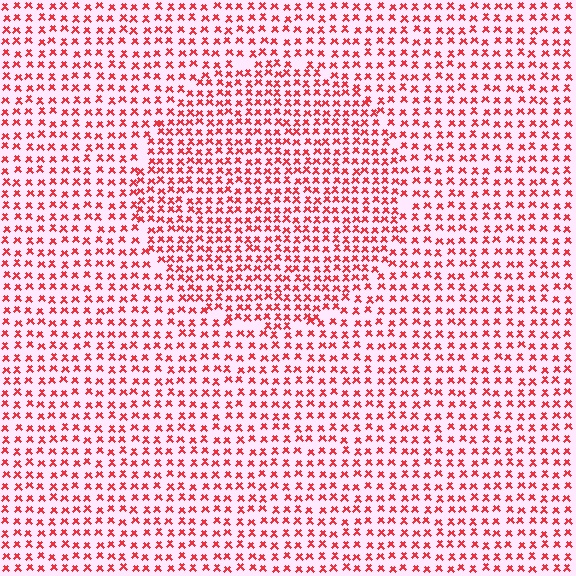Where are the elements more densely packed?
The elements are more densely packed inside the circle boundary.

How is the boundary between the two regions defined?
The boundary is defined by a change in element density (approximately 1.4x ratio). All elements are the same color, size, and shape.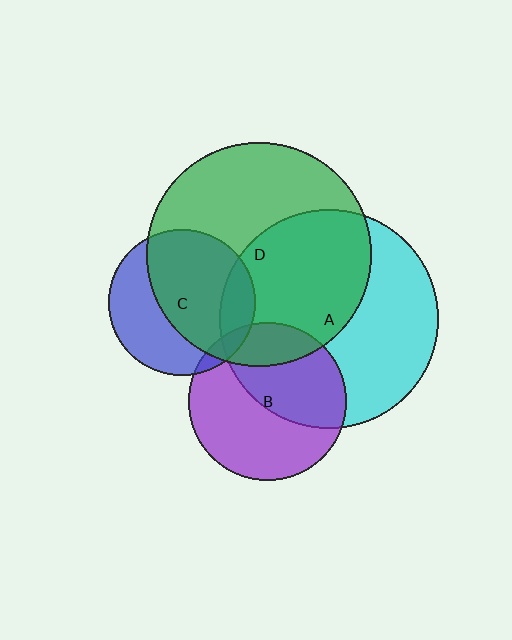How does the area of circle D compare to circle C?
Approximately 2.4 times.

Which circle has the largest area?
Circle D (green).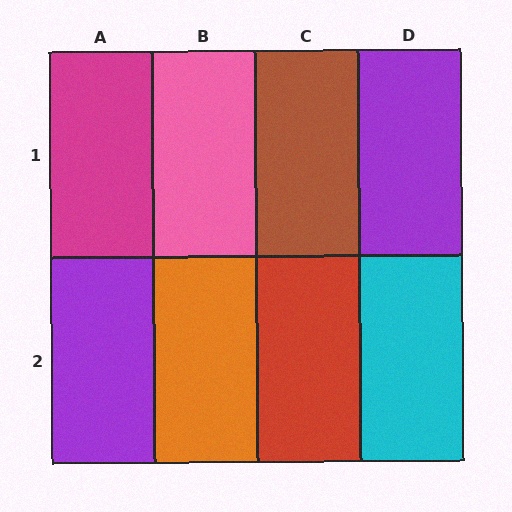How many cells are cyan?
1 cell is cyan.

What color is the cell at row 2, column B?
Orange.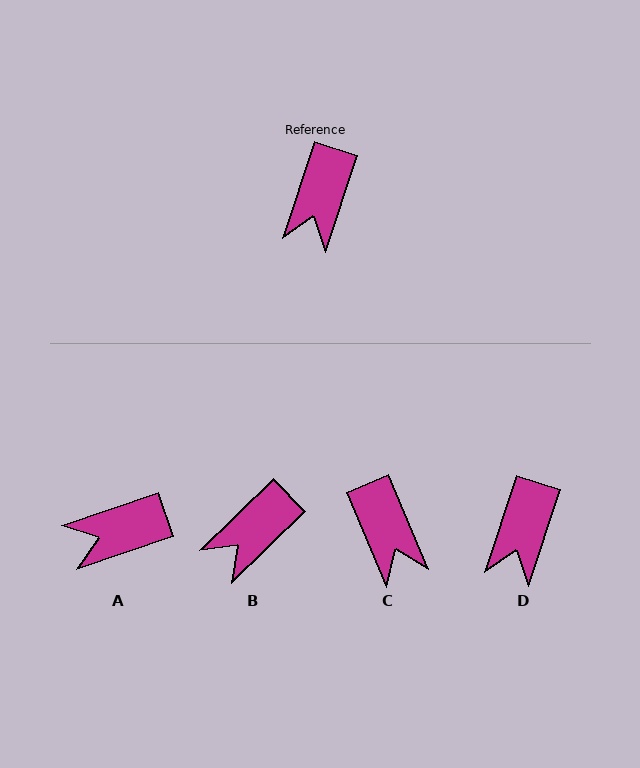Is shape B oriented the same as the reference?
No, it is off by about 28 degrees.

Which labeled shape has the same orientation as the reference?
D.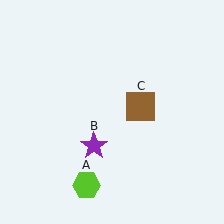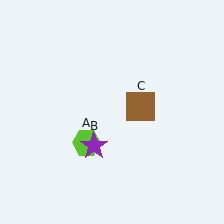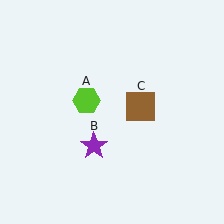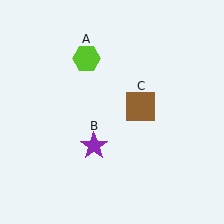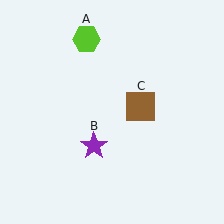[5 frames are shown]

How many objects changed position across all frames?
1 object changed position: lime hexagon (object A).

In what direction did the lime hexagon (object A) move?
The lime hexagon (object A) moved up.